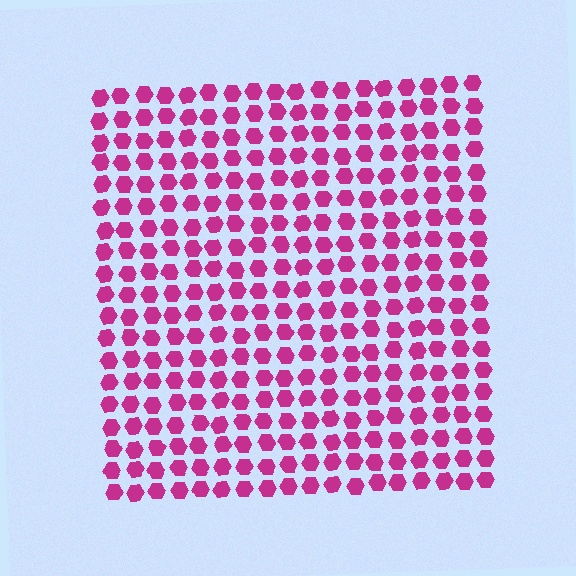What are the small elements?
The small elements are hexagons.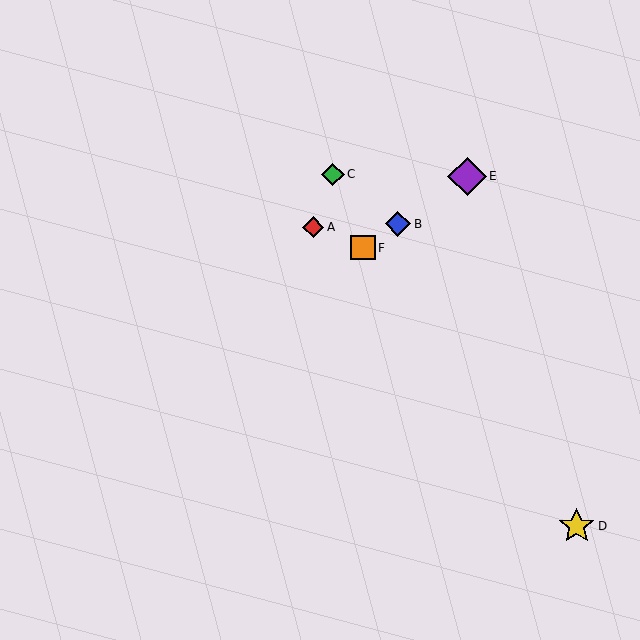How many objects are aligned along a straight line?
3 objects (B, E, F) are aligned along a straight line.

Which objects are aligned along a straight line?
Objects B, E, F are aligned along a straight line.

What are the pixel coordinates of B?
Object B is at (398, 224).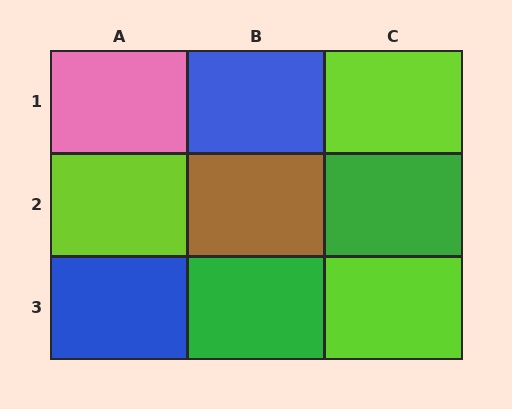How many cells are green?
2 cells are green.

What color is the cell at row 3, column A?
Blue.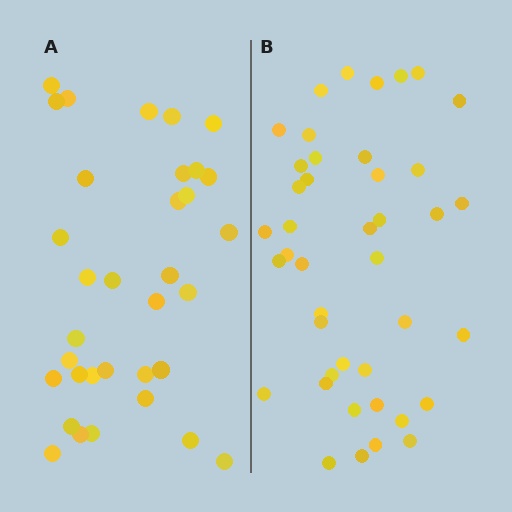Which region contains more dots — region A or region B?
Region B (the right region) has more dots.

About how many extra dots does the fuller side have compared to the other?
Region B has roughly 8 or so more dots than region A.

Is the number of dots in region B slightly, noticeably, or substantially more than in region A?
Region B has only slightly more — the two regions are fairly close. The ratio is roughly 1.2 to 1.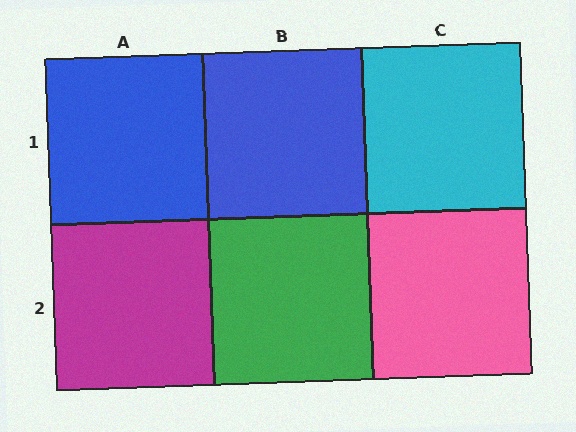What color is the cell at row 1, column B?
Blue.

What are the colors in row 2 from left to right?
Magenta, green, pink.